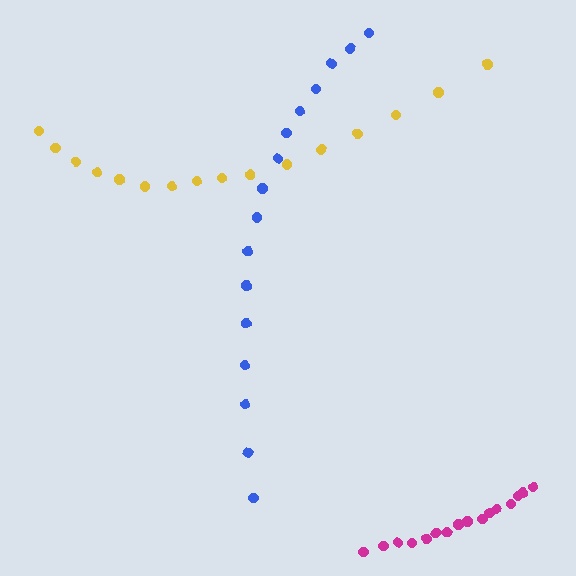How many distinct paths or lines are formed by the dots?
There are 3 distinct paths.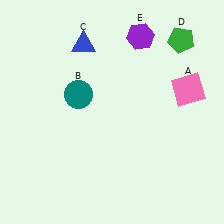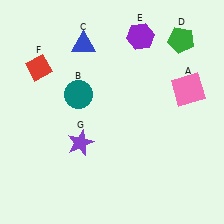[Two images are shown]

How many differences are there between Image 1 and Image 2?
There are 2 differences between the two images.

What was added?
A red diamond (F), a purple star (G) were added in Image 2.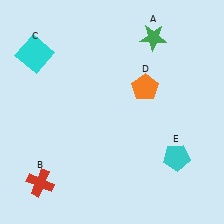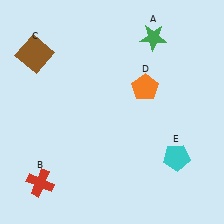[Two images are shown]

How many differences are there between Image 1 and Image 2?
There is 1 difference between the two images.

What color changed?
The square (C) changed from cyan in Image 1 to brown in Image 2.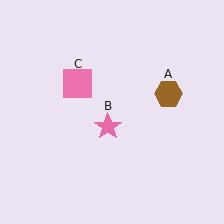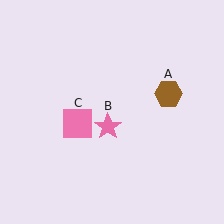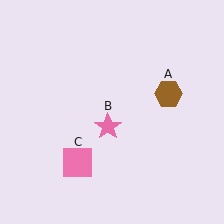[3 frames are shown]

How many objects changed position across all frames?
1 object changed position: pink square (object C).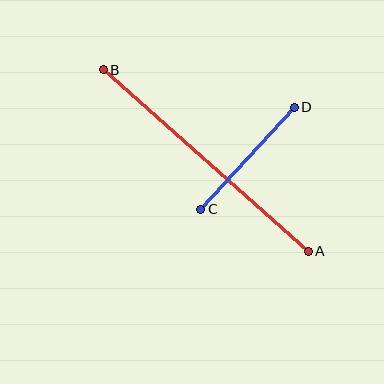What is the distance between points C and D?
The distance is approximately 138 pixels.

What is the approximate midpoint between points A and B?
The midpoint is at approximately (206, 160) pixels.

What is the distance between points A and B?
The distance is approximately 273 pixels.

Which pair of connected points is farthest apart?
Points A and B are farthest apart.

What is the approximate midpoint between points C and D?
The midpoint is at approximately (248, 158) pixels.